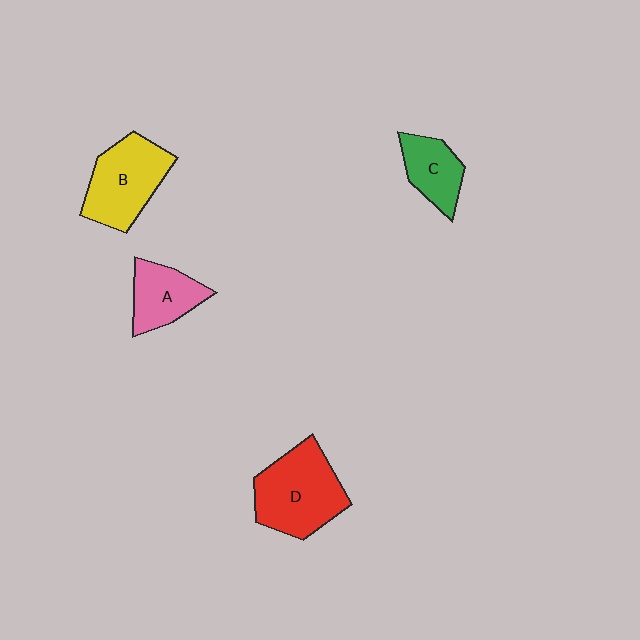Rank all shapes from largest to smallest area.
From largest to smallest: D (red), B (yellow), A (pink), C (green).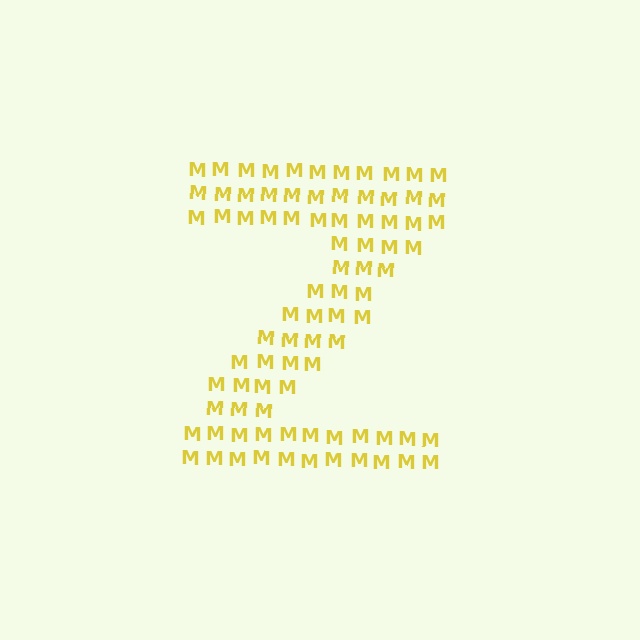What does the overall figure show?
The overall figure shows the letter Z.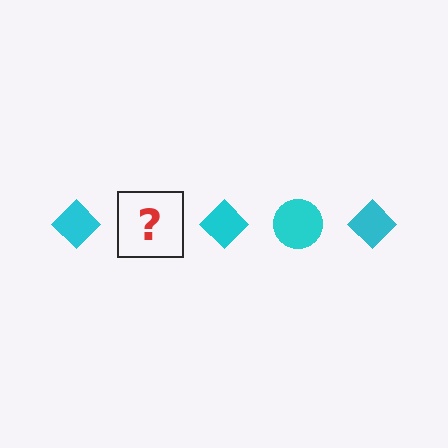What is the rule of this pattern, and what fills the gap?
The rule is that the pattern cycles through diamond, circle shapes in cyan. The gap should be filled with a cyan circle.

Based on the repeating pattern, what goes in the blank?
The blank should be a cyan circle.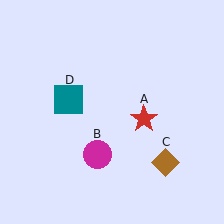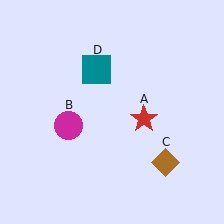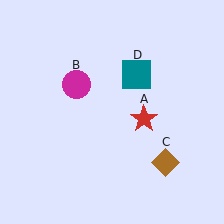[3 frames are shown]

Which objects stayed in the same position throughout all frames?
Red star (object A) and brown diamond (object C) remained stationary.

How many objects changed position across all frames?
2 objects changed position: magenta circle (object B), teal square (object D).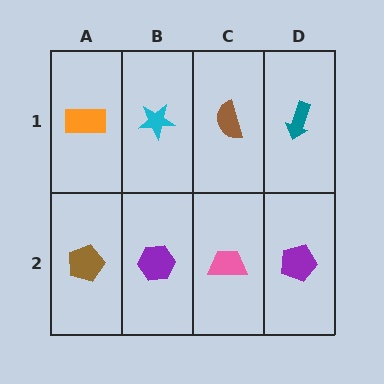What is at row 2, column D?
A purple pentagon.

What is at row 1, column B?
A cyan star.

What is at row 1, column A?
An orange rectangle.